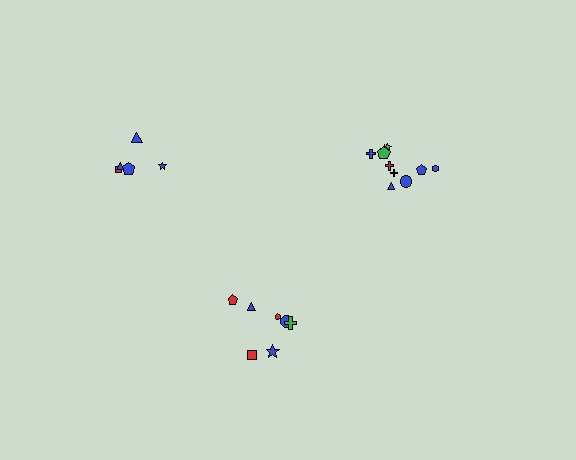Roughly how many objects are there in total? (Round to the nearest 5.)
Roughly 20 objects in total.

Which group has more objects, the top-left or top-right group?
The top-right group.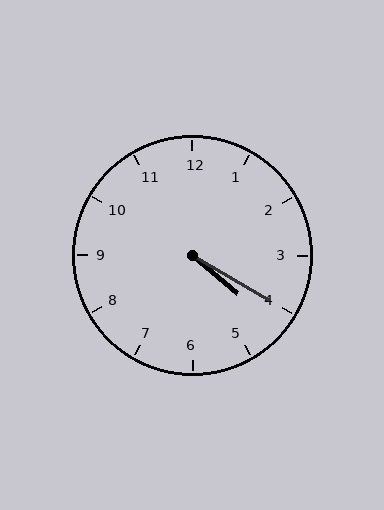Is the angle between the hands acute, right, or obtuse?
It is acute.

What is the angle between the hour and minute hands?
Approximately 10 degrees.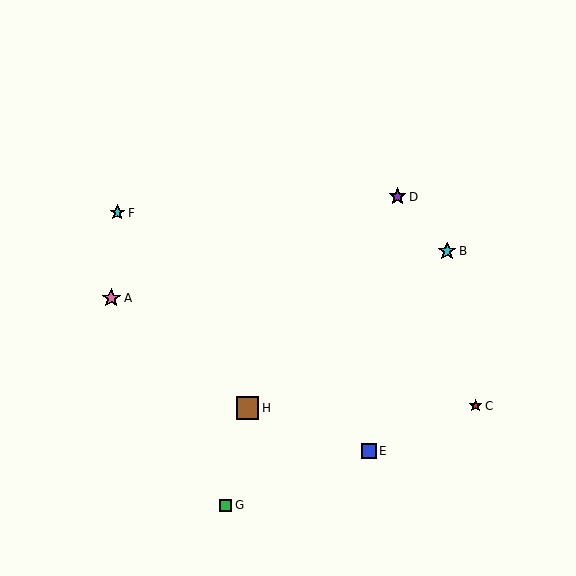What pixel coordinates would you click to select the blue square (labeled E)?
Click at (369, 451) to select the blue square E.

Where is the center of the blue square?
The center of the blue square is at (369, 451).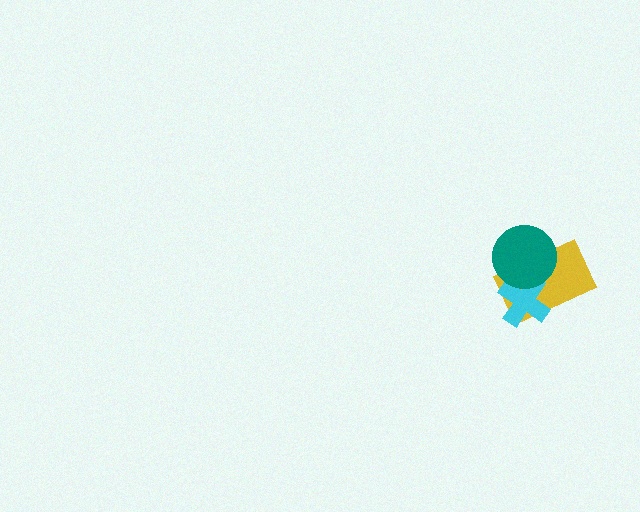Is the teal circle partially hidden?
No, no other shape covers it.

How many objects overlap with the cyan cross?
2 objects overlap with the cyan cross.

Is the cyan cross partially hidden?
Yes, it is partially covered by another shape.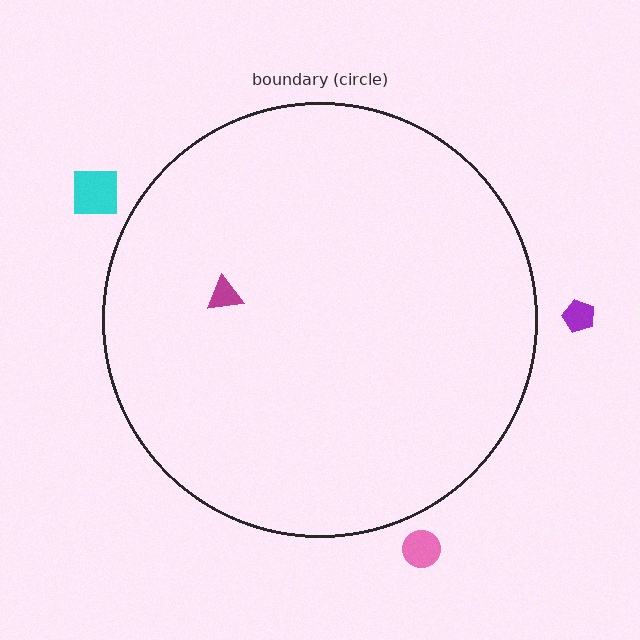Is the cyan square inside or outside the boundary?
Outside.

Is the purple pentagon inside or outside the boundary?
Outside.